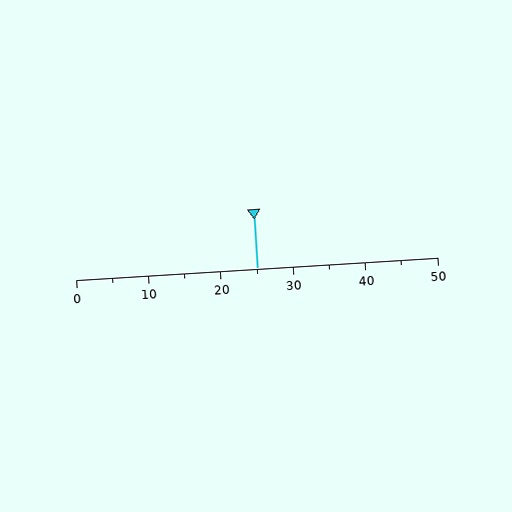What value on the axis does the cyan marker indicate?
The marker indicates approximately 25.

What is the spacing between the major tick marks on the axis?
The major ticks are spaced 10 apart.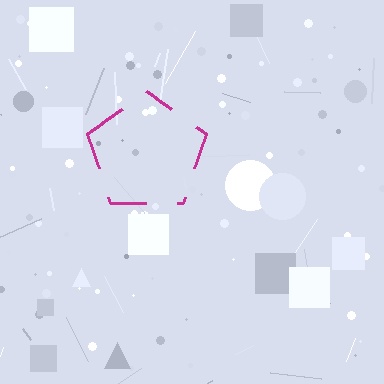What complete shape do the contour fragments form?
The contour fragments form a pentagon.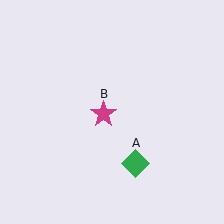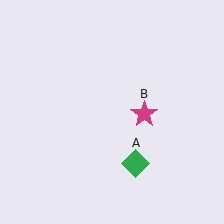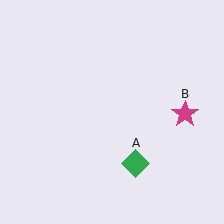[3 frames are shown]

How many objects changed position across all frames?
1 object changed position: magenta star (object B).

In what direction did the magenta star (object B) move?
The magenta star (object B) moved right.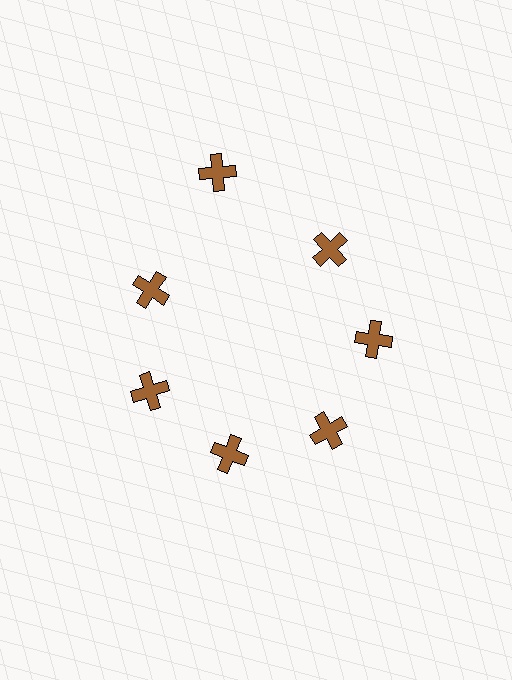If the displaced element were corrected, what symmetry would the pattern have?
It would have 7-fold rotational symmetry — the pattern would map onto itself every 51 degrees.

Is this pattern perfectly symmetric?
No. The 7 brown crosses are arranged in a ring, but one element near the 12 o'clock position is pushed outward from the center, breaking the 7-fold rotational symmetry.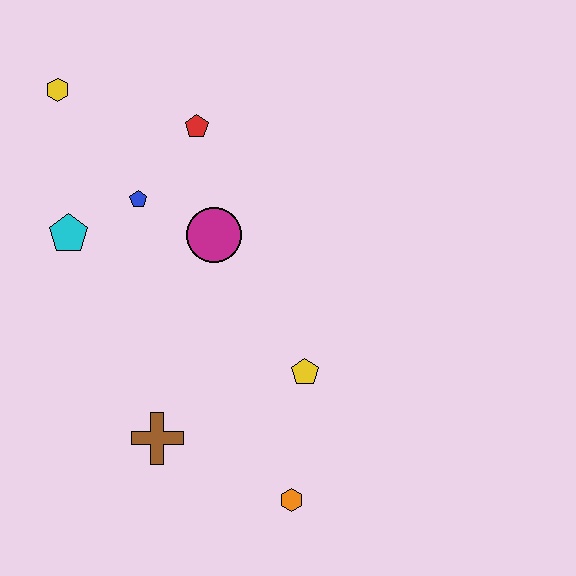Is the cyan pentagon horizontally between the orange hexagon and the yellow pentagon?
No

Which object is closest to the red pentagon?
The blue pentagon is closest to the red pentagon.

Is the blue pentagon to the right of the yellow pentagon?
No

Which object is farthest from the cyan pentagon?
The orange hexagon is farthest from the cyan pentagon.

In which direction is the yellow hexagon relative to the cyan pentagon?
The yellow hexagon is above the cyan pentagon.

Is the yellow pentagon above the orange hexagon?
Yes